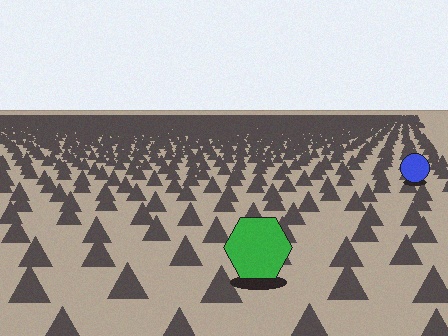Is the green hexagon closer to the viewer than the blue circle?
Yes. The green hexagon is closer — you can tell from the texture gradient: the ground texture is coarser near it.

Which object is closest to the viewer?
The green hexagon is closest. The texture marks near it are larger and more spread out.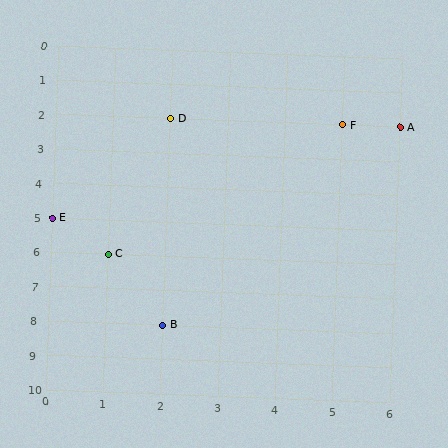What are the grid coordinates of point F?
Point F is at grid coordinates (5, 2).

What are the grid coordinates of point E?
Point E is at grid coordinates (0, 5).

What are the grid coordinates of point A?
Point A is at grid coordinates (6, 2).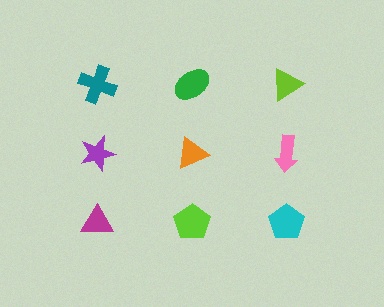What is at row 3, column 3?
A cyan pentagon.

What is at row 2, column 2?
An orange triangle.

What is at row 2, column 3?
A pink arrow.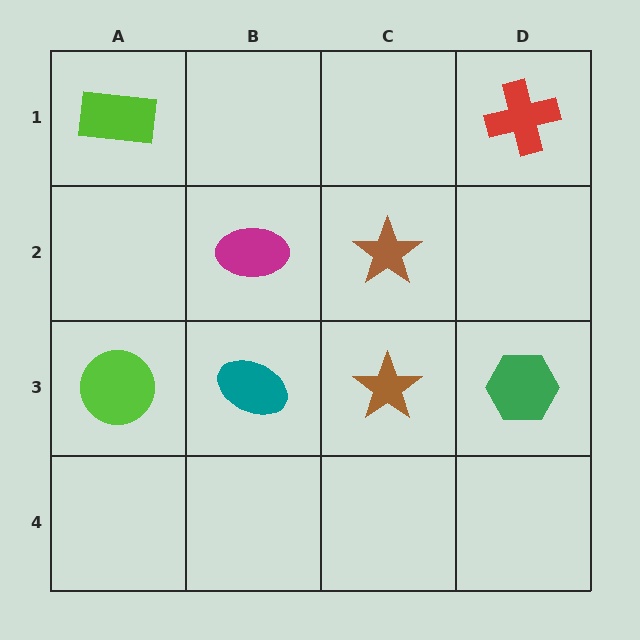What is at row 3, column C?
A brown star.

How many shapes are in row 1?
2 shapes.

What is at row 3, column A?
A lime circle.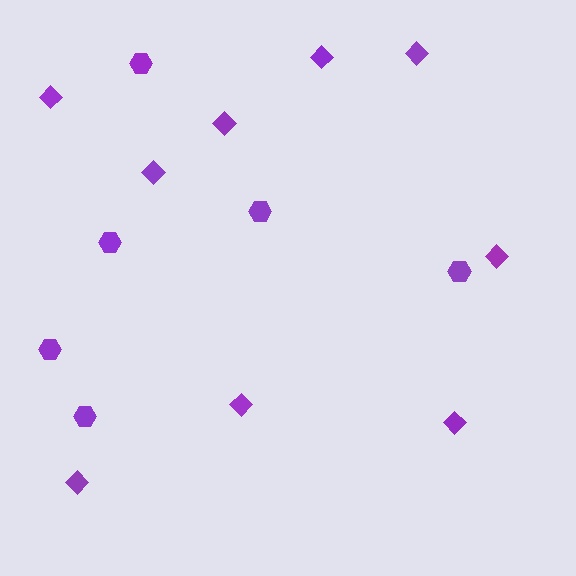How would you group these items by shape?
There are 2 groups: one group of hexagons (6) and one group of diamonds (9).